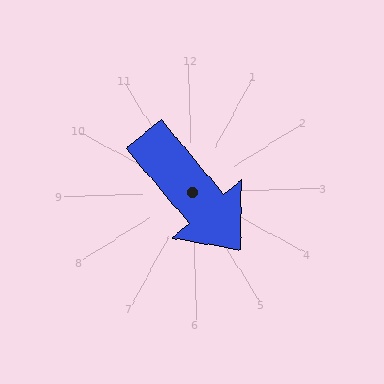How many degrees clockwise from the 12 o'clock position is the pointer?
Approximately 142 degrees.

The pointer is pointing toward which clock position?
Roughly 5 o'clock.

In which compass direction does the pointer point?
Southeast.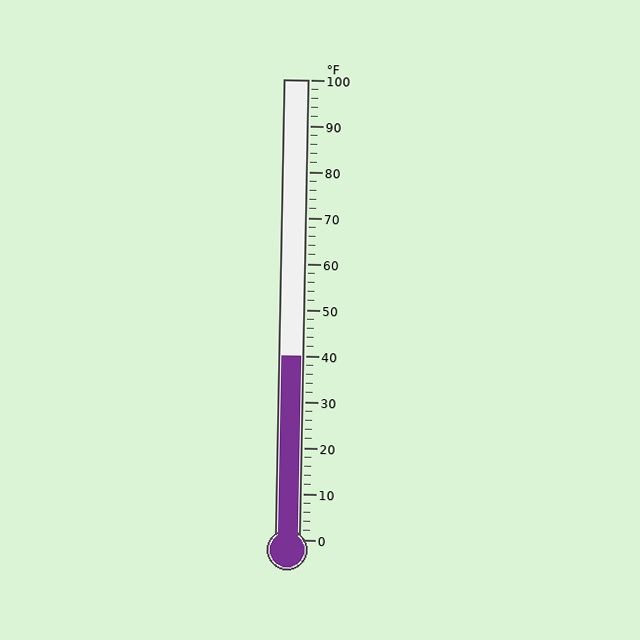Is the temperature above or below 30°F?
The temperature is above 30°F.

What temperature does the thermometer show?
The thermometer shows approximately 40°F.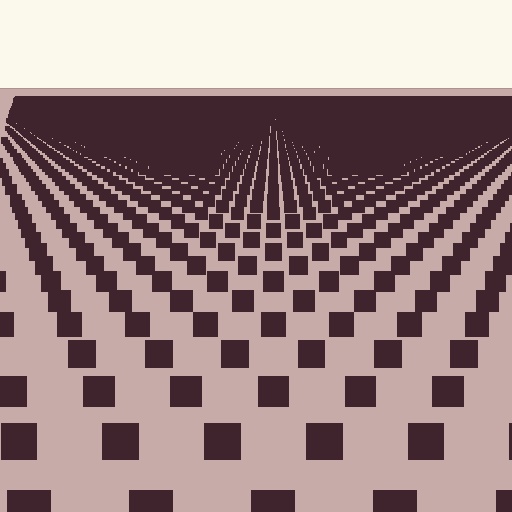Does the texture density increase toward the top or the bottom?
Density increases toward the top.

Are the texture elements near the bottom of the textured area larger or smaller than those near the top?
Larger. Near the bottom, elements are closer to the viewer and appear at a bigger on-screen size.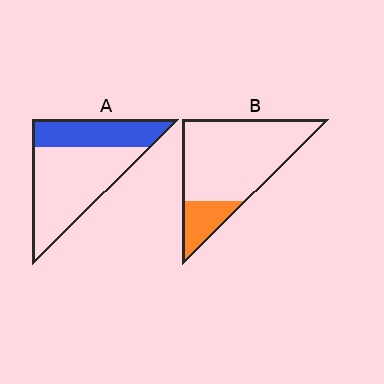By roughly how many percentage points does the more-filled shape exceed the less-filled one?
By roughly 15 percentage points (A over B).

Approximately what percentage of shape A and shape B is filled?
A is approximately 35% and B is approximately 20%.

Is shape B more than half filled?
No.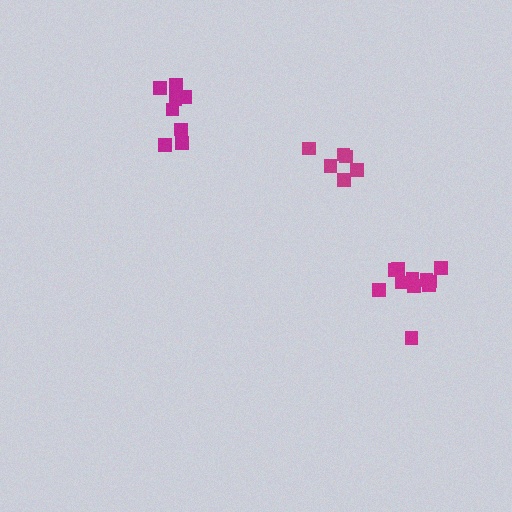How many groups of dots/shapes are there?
There are 3 groups.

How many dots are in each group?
Group 1: 8 dots, Group 2: 11 dots, Group 3: 6 dots (25 total).